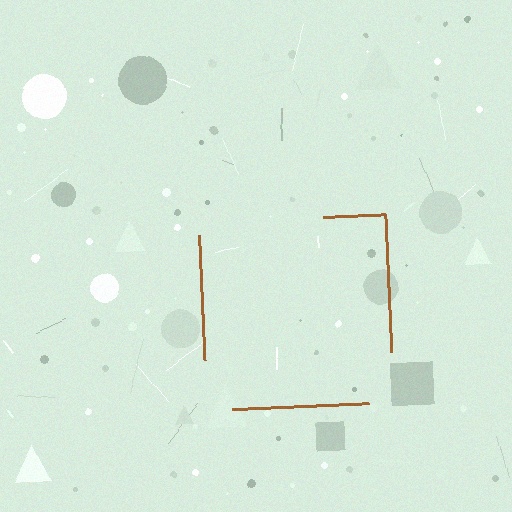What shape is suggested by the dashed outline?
The dashed outline suggests a square.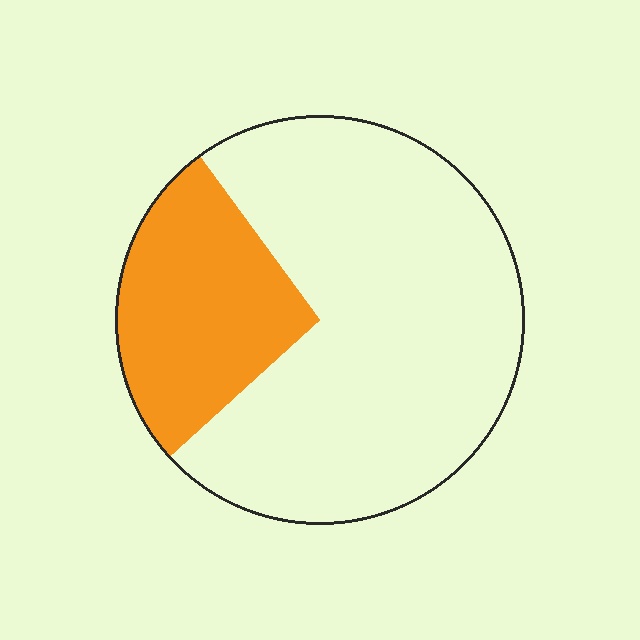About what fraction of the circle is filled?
About one quarter (1/4).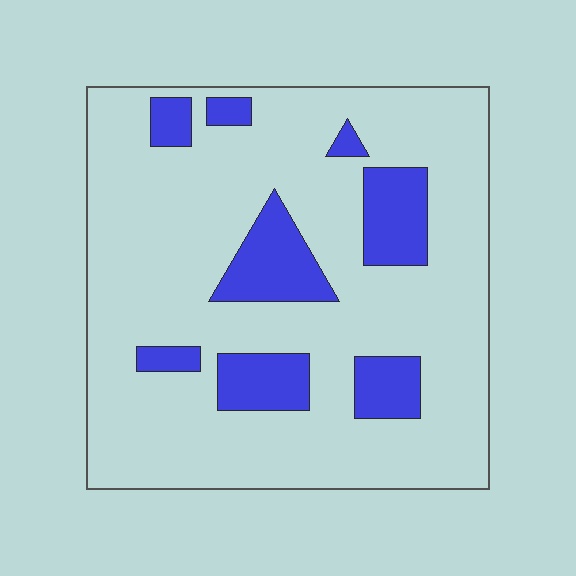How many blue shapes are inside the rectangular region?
8.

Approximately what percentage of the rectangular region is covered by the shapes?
Approximately 20%.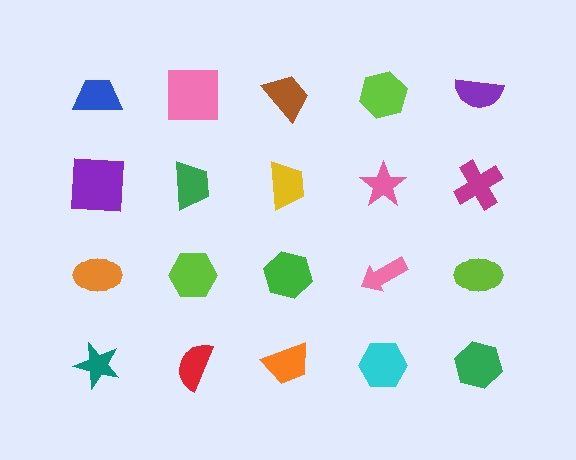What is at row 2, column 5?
A magenta cross.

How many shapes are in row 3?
5 shapes.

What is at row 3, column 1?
An orange ellipse.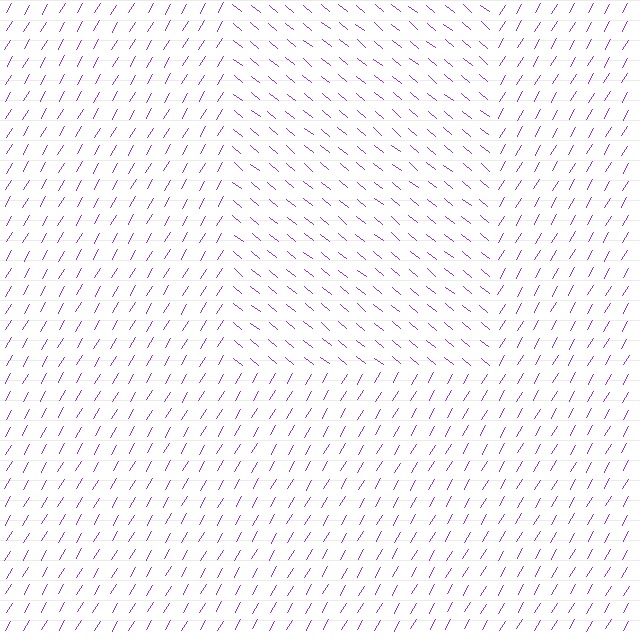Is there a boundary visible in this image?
Yes, there is a texture boundary formed by a change in line orientation.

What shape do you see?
I see a rectangle.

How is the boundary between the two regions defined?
The boundary is defined purely by a change in line orientation (approximately 81 degrees difference). All lines are the same color and thickness.